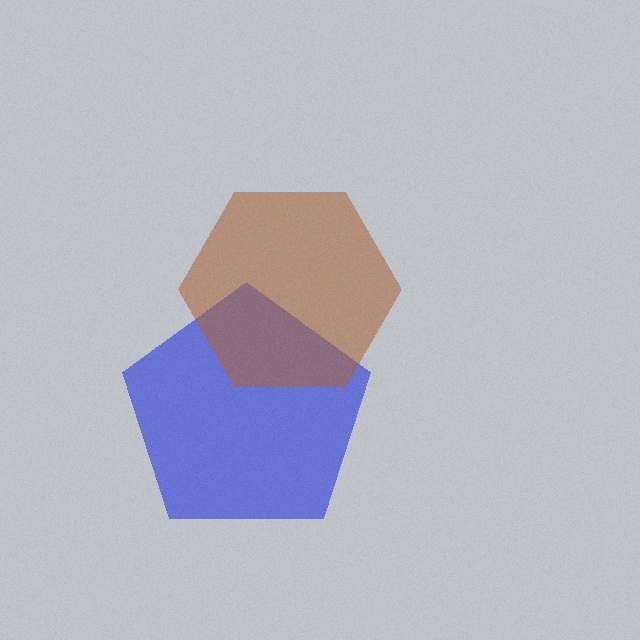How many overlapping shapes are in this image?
There are 2 overlapping shapes in the image.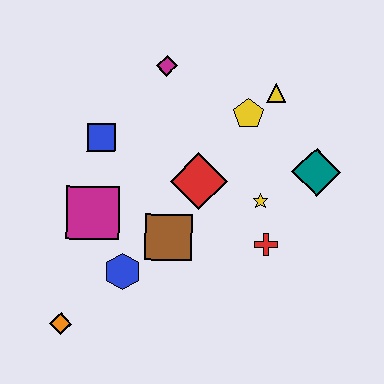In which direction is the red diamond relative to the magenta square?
The red diamond is to the right of the magenta square.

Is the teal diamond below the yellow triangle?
Yes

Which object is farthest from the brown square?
The yellow triangle is farthest from the brown square.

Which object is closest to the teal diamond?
The yellow star is closest to the teal diamond.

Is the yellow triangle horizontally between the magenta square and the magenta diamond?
No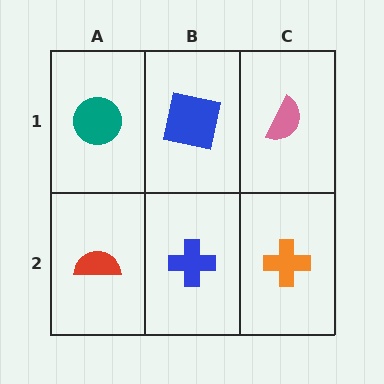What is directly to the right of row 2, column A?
A blue cross.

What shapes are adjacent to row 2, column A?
A teal circle (row 1, column A), a blue cross (row 2, column B).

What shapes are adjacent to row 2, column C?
A pink semicircle (row 1, column C), a blue cross (row 2, column B).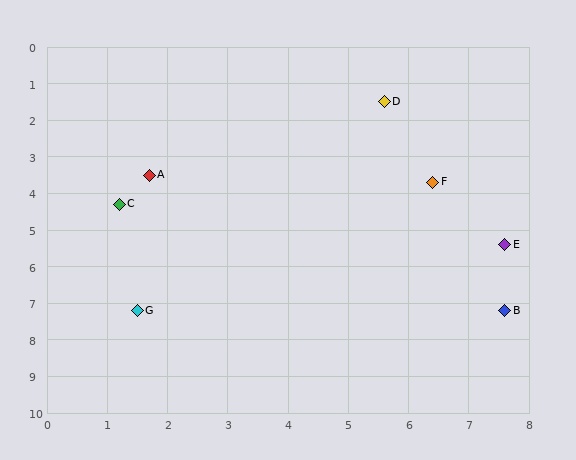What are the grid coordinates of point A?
Point A is at approximately (1.7, 3.5).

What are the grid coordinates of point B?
Point B is at approximately (7.6, 7.2).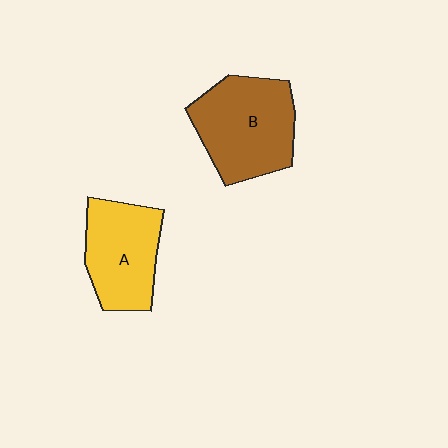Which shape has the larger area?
Shape B (brown).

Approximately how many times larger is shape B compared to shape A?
Approximately 1.2 times.